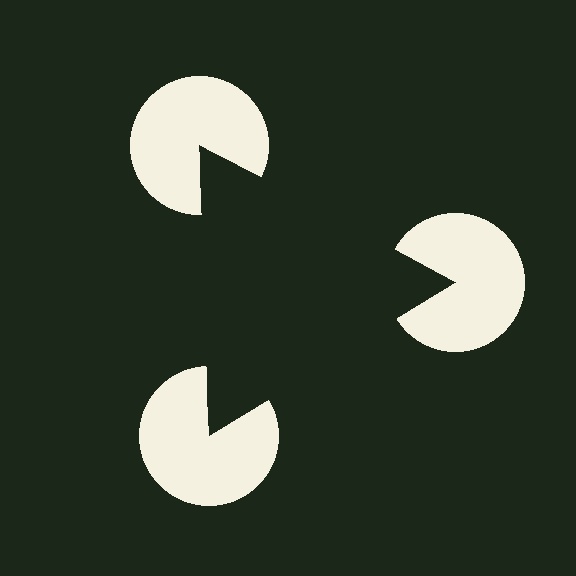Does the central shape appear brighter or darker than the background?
It typically appears slightly darker than the background, even though no actual brightness change is drawn.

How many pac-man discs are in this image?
There are 3 — one at each vertex of the illusory triangle.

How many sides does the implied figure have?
3 sides.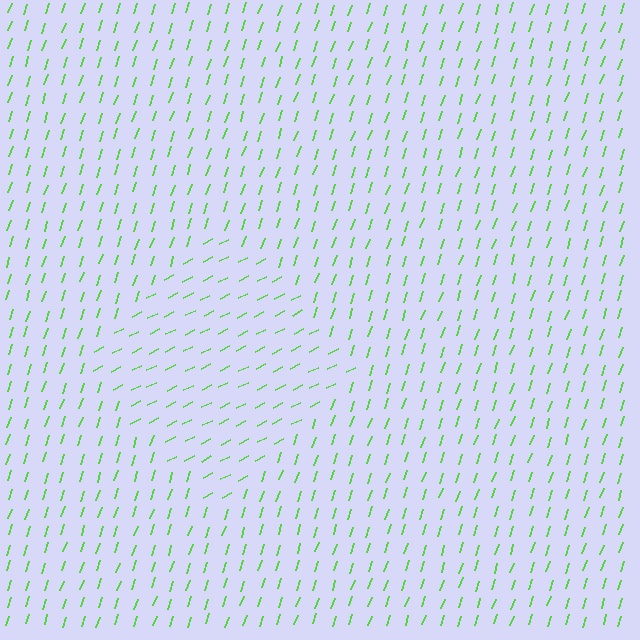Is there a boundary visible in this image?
Yes, there is a texture boundary formed by a change in line orientation.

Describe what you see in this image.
The image is filled with small lime line segments. A diamond region in the image has lines oriented differently from the surrounding lines, creating a visible texture boundary.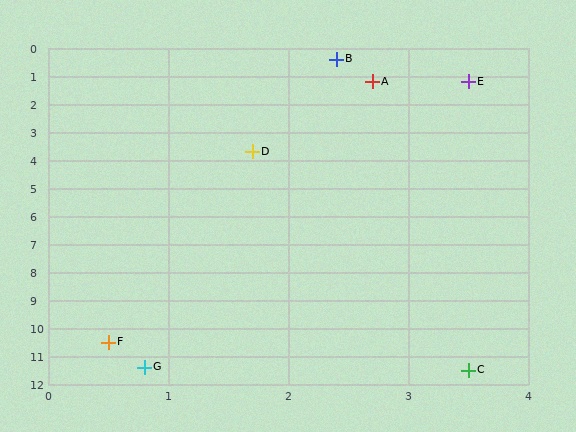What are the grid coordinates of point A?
Point A is at approximately (2.7, 1.2).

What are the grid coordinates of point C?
Point C is at approximately (3.5, 11.5).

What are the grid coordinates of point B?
Point B is at approximately (2.4, 0.4).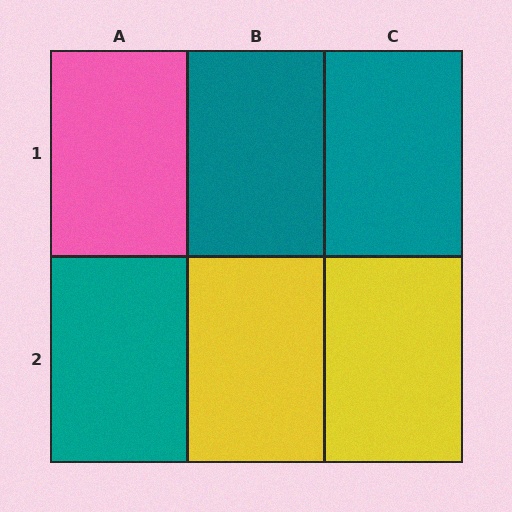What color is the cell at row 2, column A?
Teal.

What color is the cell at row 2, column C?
Yellow.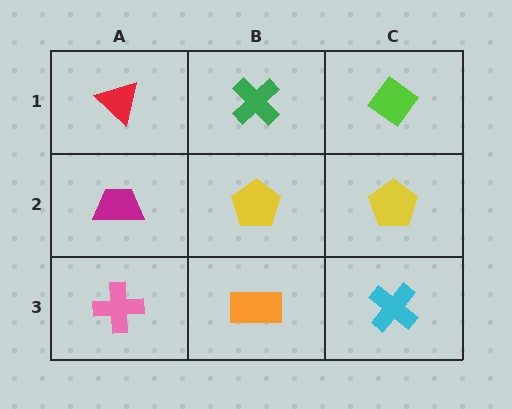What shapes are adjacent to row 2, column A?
A red triangle (row 1, column A), a pink cross (row 3, column A), a yellow pentagon (row 2, column B).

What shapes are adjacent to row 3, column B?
A yellow pentagon (row 2, column B), a pink cross (row 3, column A), a cyan cross (row 3, column C).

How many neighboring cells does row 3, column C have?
2.